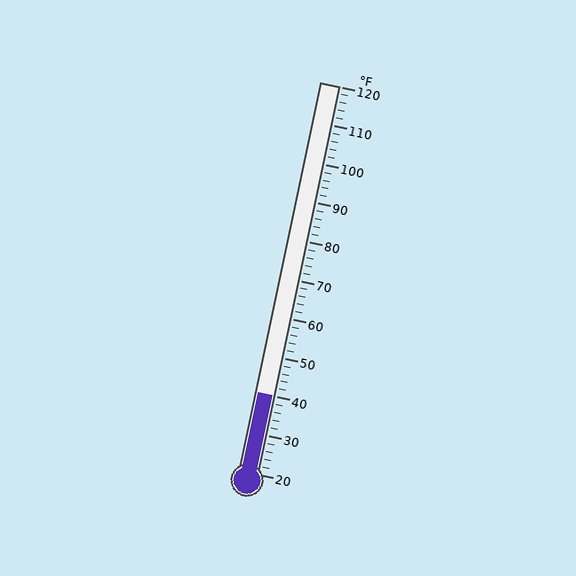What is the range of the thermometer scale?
The thermometer scale ranges from 20°F to 120°F.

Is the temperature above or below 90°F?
The temperature is below 90°F.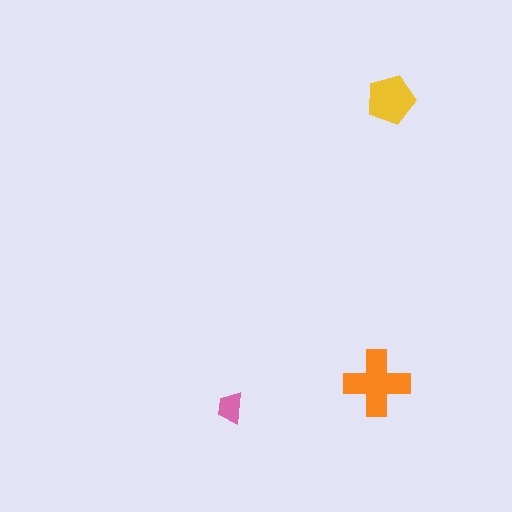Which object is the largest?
The orange cross.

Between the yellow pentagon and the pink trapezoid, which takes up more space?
The yellow pentagon.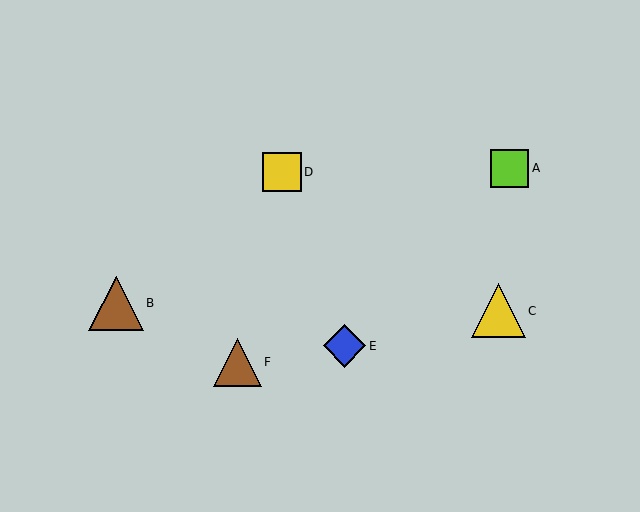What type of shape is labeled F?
Shape F is a brown triangle.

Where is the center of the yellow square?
The center of the yellow square is at (282, 172).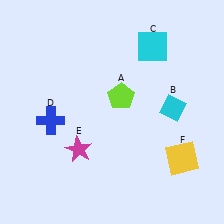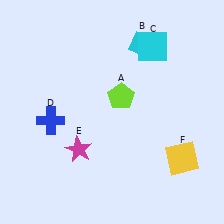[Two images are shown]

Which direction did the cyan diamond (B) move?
The cyan diamond (B) moved up.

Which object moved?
The cyan diamond (B) moved up.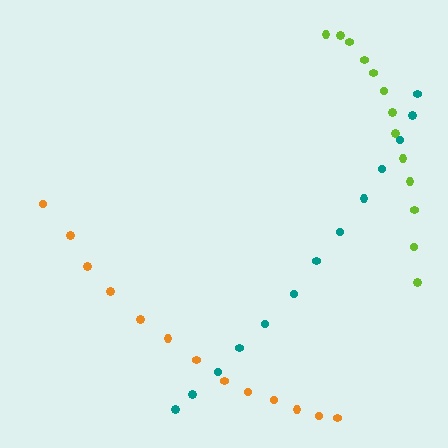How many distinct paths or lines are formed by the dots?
There are 3 distinct paths.